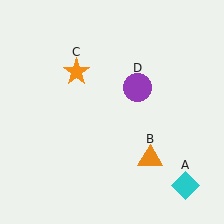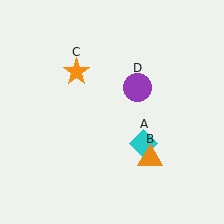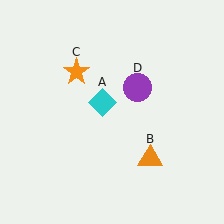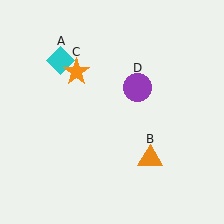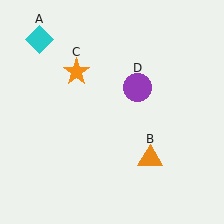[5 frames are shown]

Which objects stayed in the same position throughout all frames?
Orange triangle (object B) and orange star (object C) and purple circle (object D) remained stationary.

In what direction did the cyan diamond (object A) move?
The cyan diamond (object A) moved up and to the left.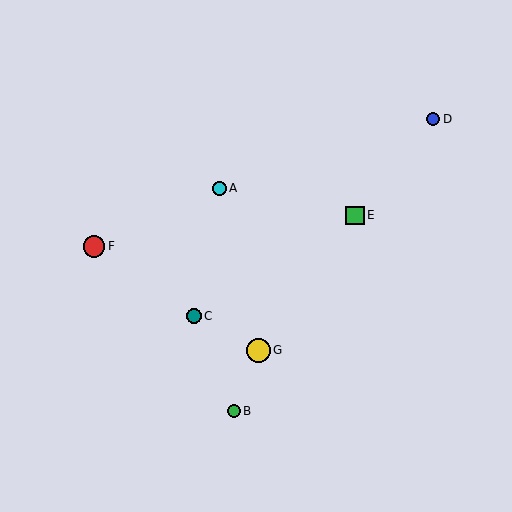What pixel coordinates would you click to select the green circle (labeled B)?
Click at (234, 411) to select the green circle B.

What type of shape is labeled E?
Shape E is a green square.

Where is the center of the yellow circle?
The center of the yellow circle is at (258, 350).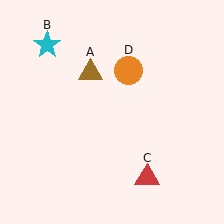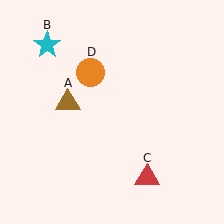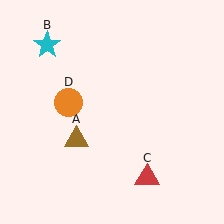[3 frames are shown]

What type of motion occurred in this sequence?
The brown triangle (object A), orange circle (object D) rotated counterclockwise around the center of the scene.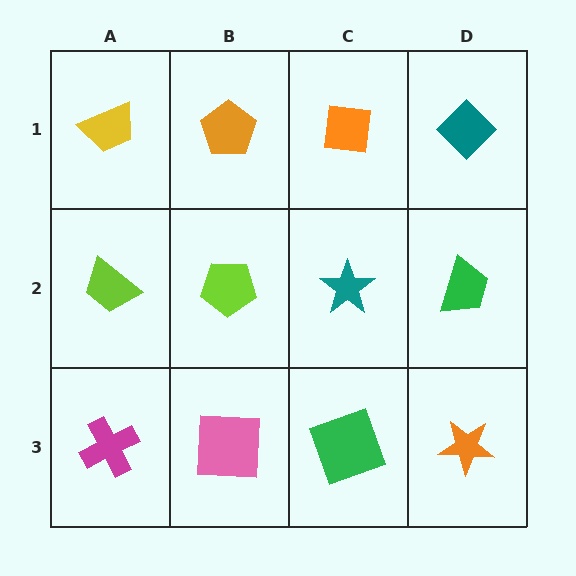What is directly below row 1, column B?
A lime pentagon.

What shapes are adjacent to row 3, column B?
A lime pentagon (row 2, column B), a magenta cross (row 3, column A), a green square (row 3, column C).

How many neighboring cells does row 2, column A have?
3.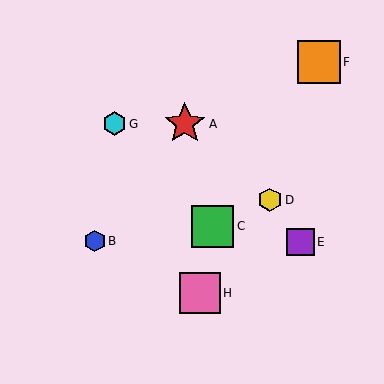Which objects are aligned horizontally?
Objects A, G are aligned horizontally.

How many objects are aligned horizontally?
2 objects (A, G) are aligned horizontally.